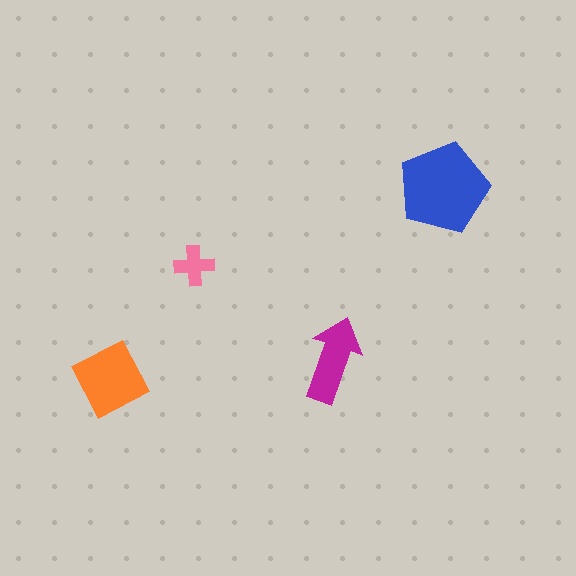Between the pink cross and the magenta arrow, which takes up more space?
The magenta arrow.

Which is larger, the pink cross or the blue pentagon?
The blue pentagon.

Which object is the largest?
The blue pentagon.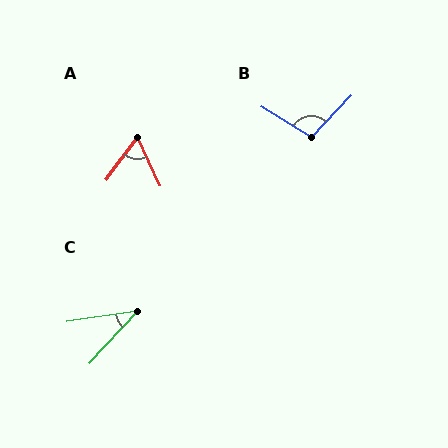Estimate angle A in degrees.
Approximately 61 degrees.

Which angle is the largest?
B, at approximately 101 degrees.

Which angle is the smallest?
C, at approximately 38 degrees.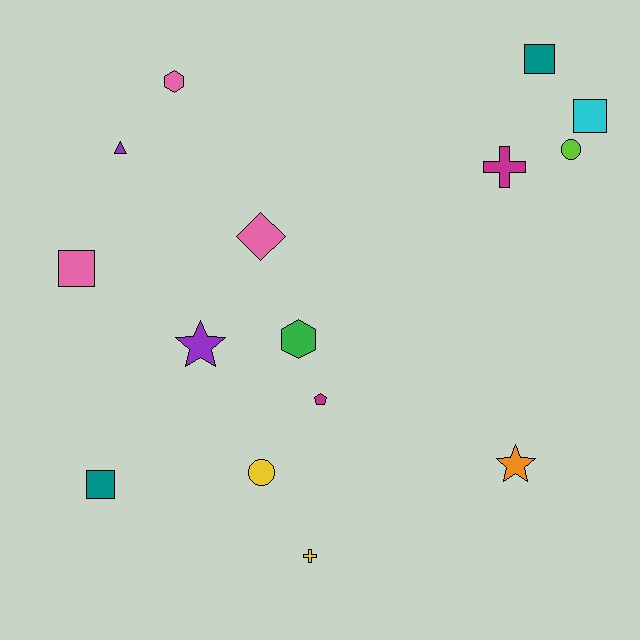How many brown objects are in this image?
There are no brown objects.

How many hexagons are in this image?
There are 2 hexagons.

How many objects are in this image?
There are 15 objects.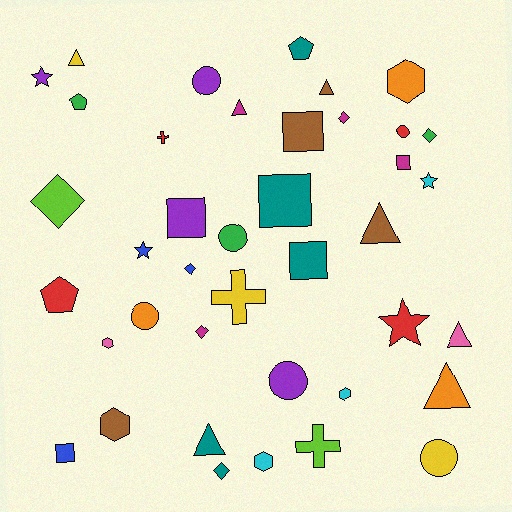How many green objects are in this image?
There are 3 green objects.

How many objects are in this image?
There are 40 objects.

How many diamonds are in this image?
There are 6 diamonds.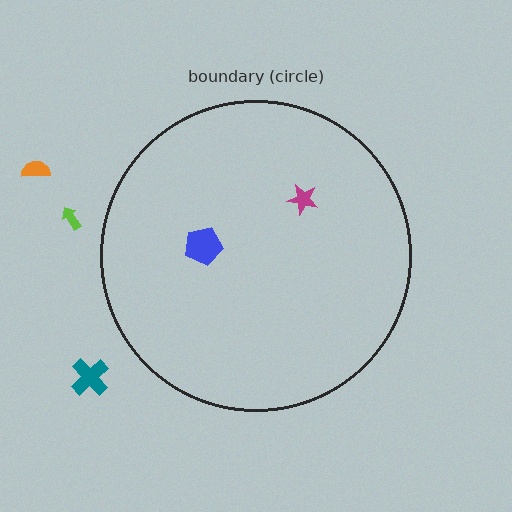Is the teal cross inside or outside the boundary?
Outside.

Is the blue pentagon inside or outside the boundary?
Inside.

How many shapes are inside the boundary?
2 inside, 3 outside.